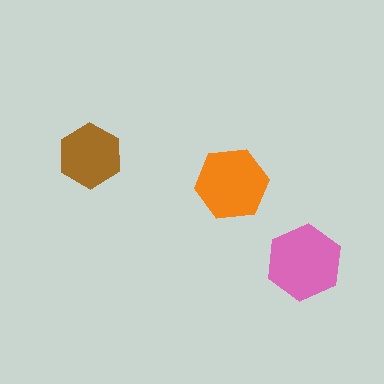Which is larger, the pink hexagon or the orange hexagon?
The pink one.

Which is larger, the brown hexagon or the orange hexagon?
The orange one.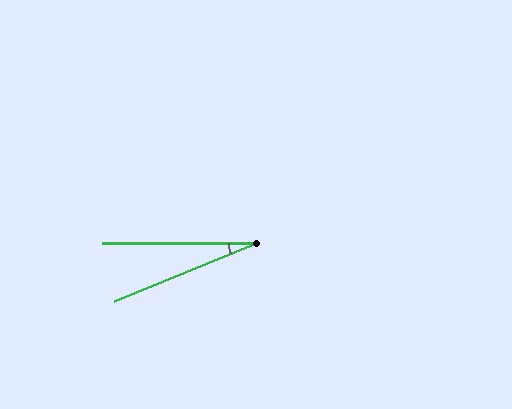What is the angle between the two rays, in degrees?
Approximately 22 degrees.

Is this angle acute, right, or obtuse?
It is acute.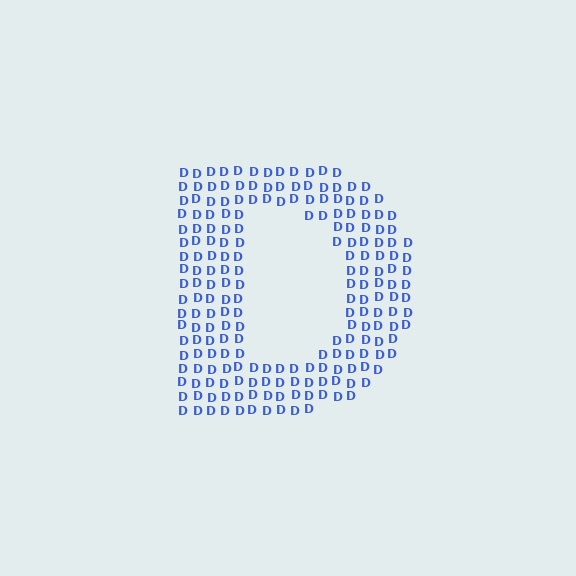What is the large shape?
The large shape is the letter D.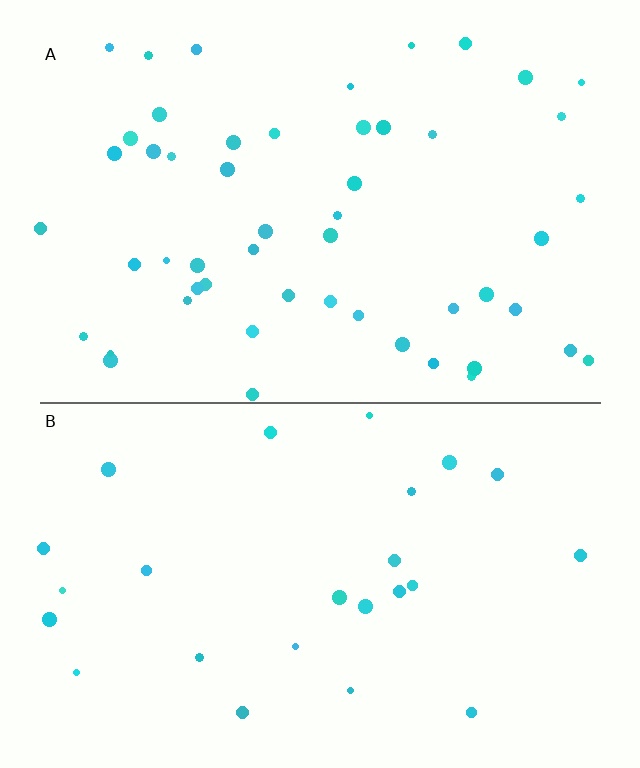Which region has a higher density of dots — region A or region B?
A (the top).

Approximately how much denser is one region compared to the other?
Approximately 2.1× — region A over region B.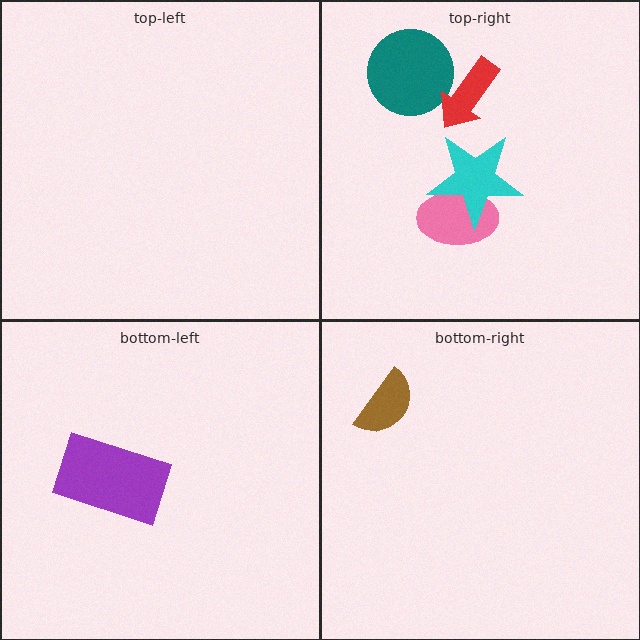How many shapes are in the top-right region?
4.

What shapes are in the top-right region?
The teal circle, the red arrow, the pink ellipse, the cyan star.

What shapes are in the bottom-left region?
The purple rectangle.